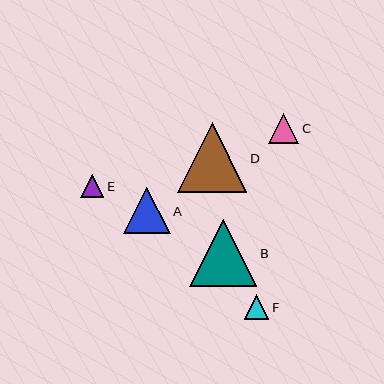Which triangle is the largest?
Triangle D is the largest with a size of approximately 70 pixels.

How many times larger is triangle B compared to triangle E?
Triangle B is approximately 3.0 times the size of triangle E.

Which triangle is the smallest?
Triangle E is the smallest with a size of approximately 23 pixels.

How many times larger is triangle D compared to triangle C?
Triangle D is approximately 2.3 times the size of triangle C.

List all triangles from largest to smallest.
From largest to smallest: D, B, A, C, F, E.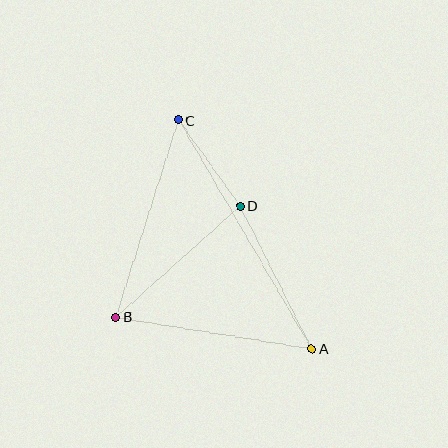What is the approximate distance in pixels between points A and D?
The distance between A and D is approximately 160 pixels.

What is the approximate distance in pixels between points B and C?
The distance between B and C is approximately 207 pixels.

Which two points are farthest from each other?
Points A and C are farthest from each other.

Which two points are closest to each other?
Points C and D are closest to each other.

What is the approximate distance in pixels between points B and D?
The distance between B and D is approximately 166 pixels.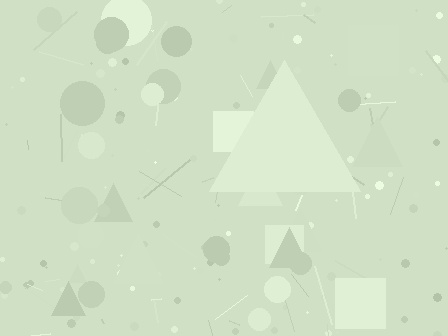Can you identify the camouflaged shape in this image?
The camouflaged shape is a triangle.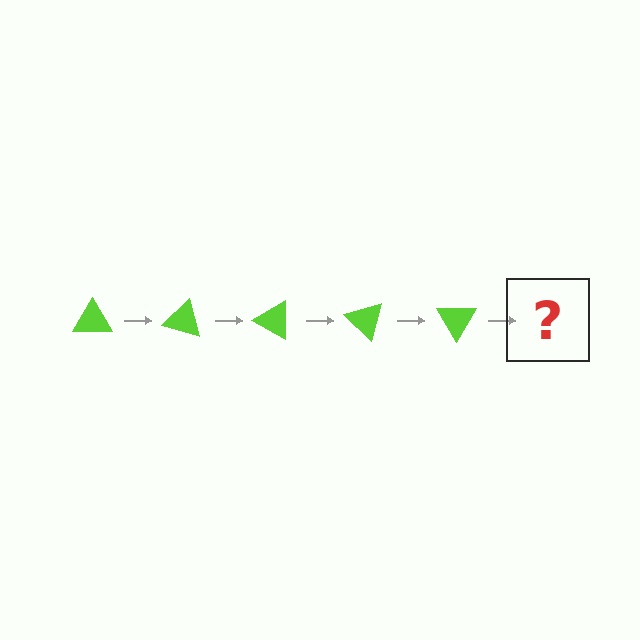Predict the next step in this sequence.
The next step is a lime triangle rotated 75 degrees.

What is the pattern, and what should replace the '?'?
The pattern is that the triangle rotates 15 degrees each step. The '?' should be a lime triangle rotated 75 degrees.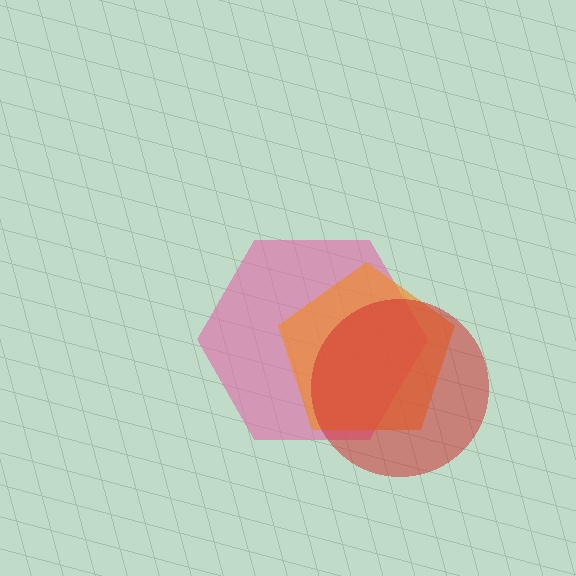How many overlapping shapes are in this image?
There are 3 overlapping shapes in the image.